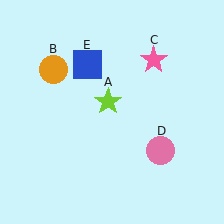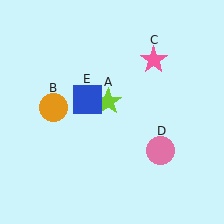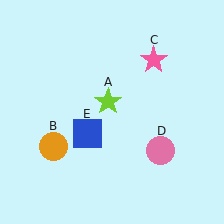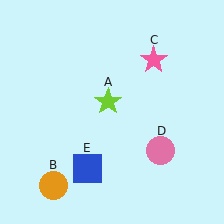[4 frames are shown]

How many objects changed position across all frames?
2 objects changed position: orange circle (object B), blue square (object E).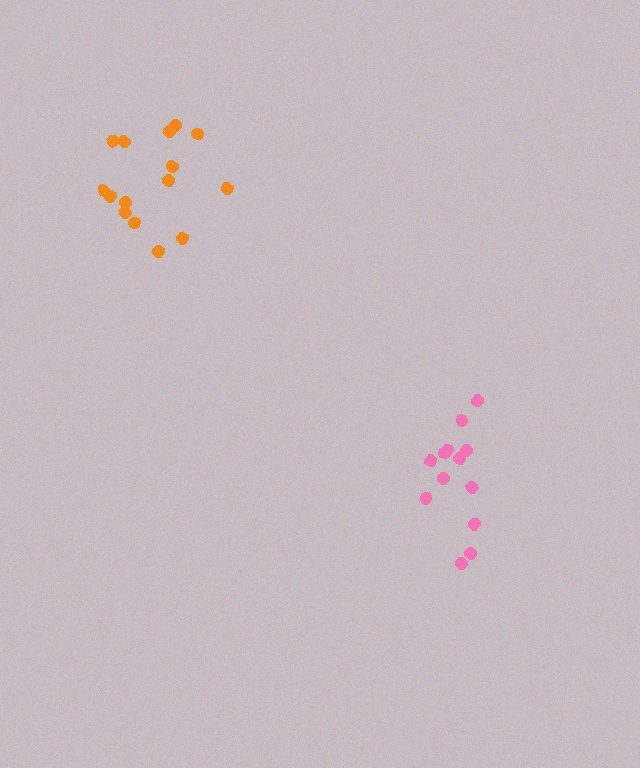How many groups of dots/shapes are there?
There are 2 groups.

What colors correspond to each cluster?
The clusters are colored: pink, orange.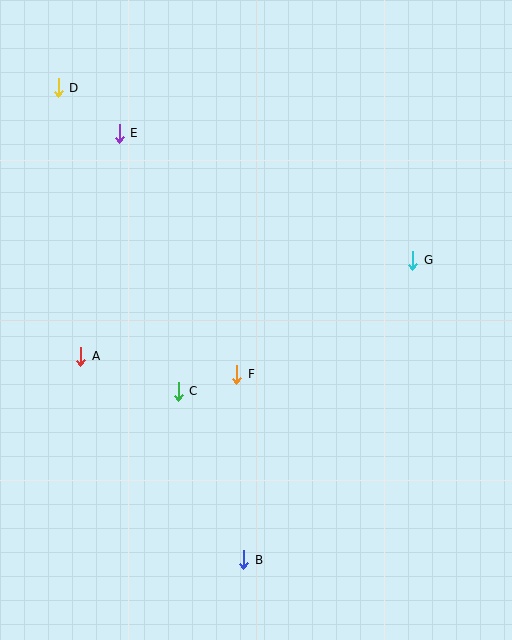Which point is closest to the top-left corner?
Point D is closest to the top-left corner.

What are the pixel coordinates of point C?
Point C is at (178, 391).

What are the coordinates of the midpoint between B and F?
The midpoint between B and F is at (240, 467).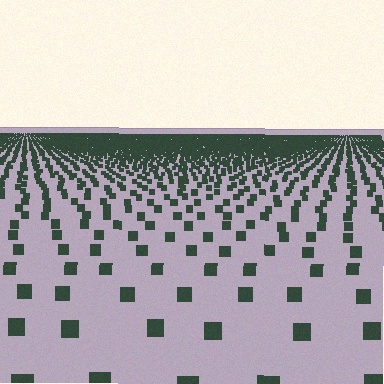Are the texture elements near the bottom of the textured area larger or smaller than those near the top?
Larger. Near the bottom, elements are closer to the viewer and appear at a bigger on-screen size.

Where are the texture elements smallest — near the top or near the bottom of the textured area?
Near the top.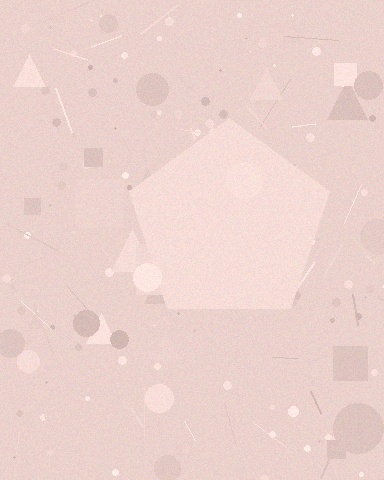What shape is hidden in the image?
A pentagon is hidden in the image.